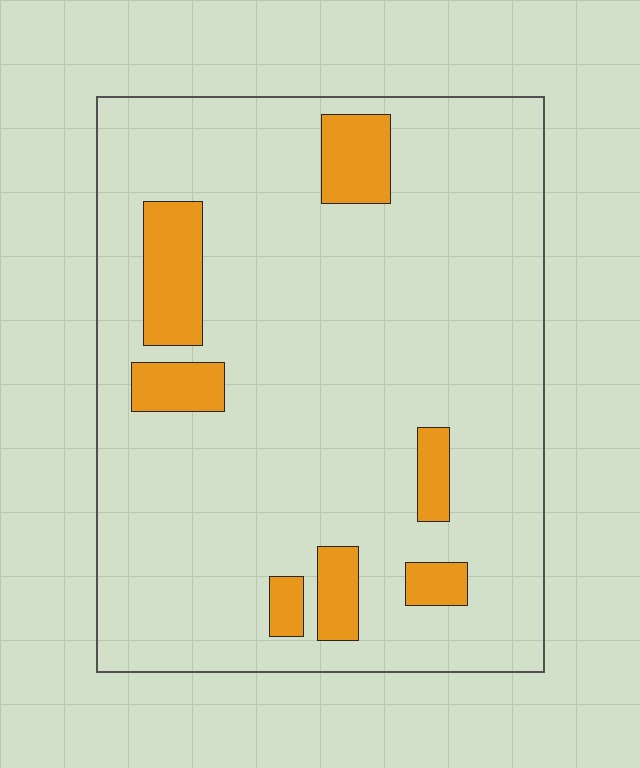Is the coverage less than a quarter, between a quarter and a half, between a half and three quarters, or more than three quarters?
Less than a quarter.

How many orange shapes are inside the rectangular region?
7.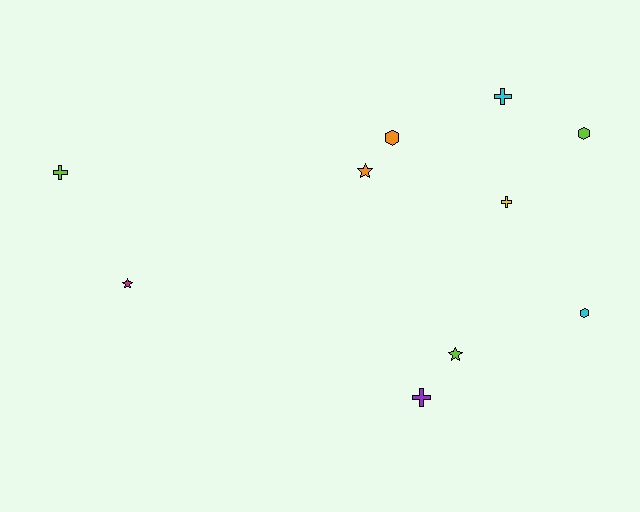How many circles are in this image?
There are no circles.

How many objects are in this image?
There are 10 objects.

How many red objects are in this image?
There are no red objects.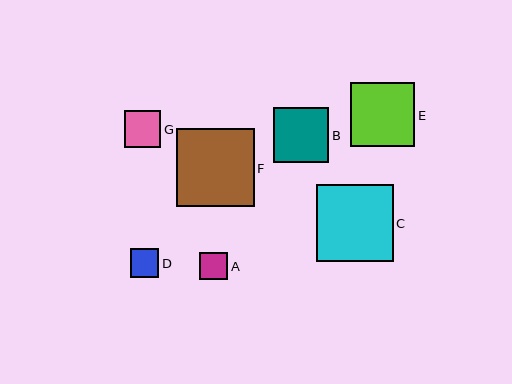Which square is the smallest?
Square A is the smallest with a size of approximately 28 pixels.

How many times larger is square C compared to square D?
Square C is approximately 2.7 times the size of square D.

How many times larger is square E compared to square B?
Square E is approximately 1.2 times the size of square B.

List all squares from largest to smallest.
From largest to smallest: F, C, E, B, G, D, A.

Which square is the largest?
Square F is the largest with a size of approximately 78 pixels.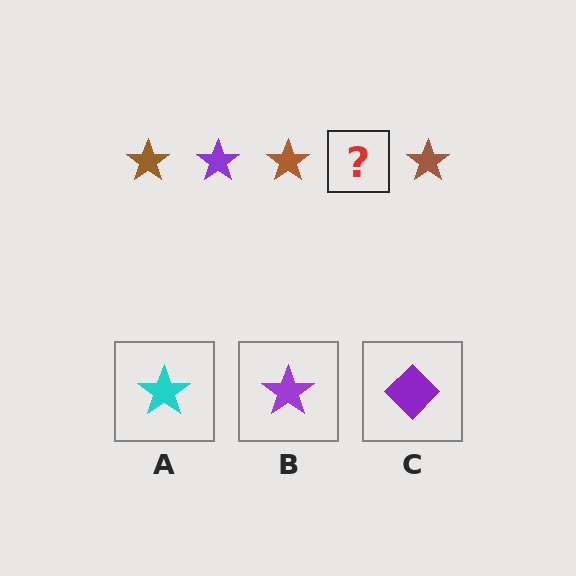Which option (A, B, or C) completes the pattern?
B.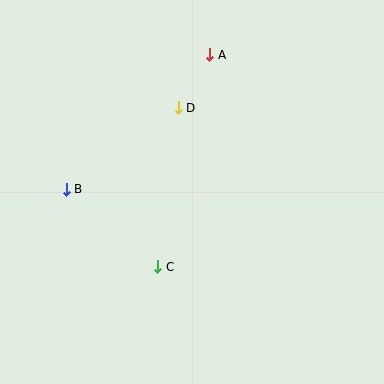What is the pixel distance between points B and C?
The distance between B and C is 120 pixels.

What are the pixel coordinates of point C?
Point C is at (158, 267).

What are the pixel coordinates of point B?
Point B is at (66, 189).